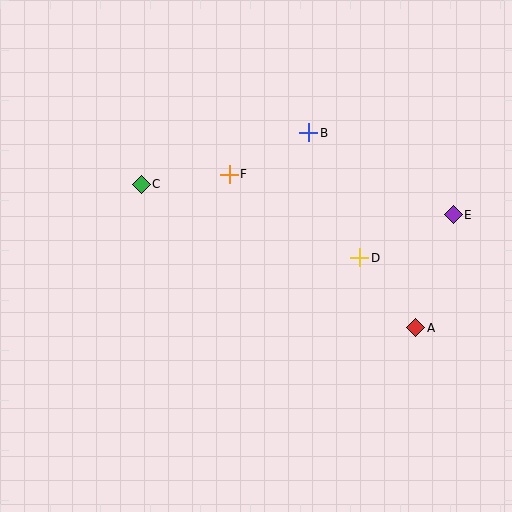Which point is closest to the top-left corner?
Point C is closest to the top-left corner.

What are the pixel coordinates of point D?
Point D is at (360, 258).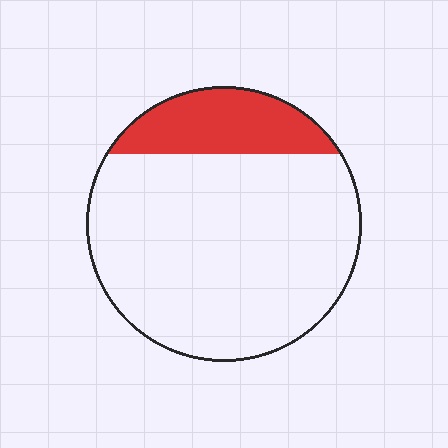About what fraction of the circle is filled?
About one fifth (1/5).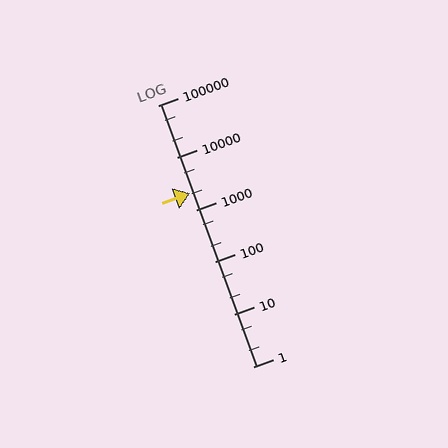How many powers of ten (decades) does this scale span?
The scale spans 5 decades, from 1 to 100000.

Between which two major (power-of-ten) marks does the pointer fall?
The pointer is between 1000 and 10000.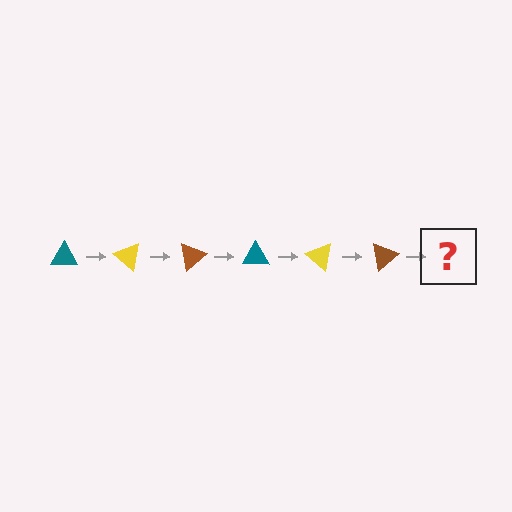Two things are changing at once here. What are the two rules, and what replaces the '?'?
The two rules are that it rotates 40 degrees each step and the color cycles through teal, yellow, and brown. The '?' should be a teal triangle, rotated 240 degrees from the start.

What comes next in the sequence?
The next element should be a teal triangle, rotated 240 degrees from the start.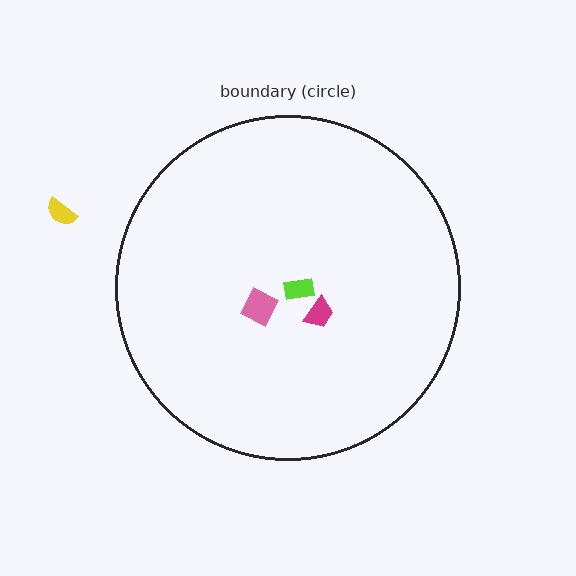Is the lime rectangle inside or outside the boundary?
Inside.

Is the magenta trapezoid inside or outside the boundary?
Inside.